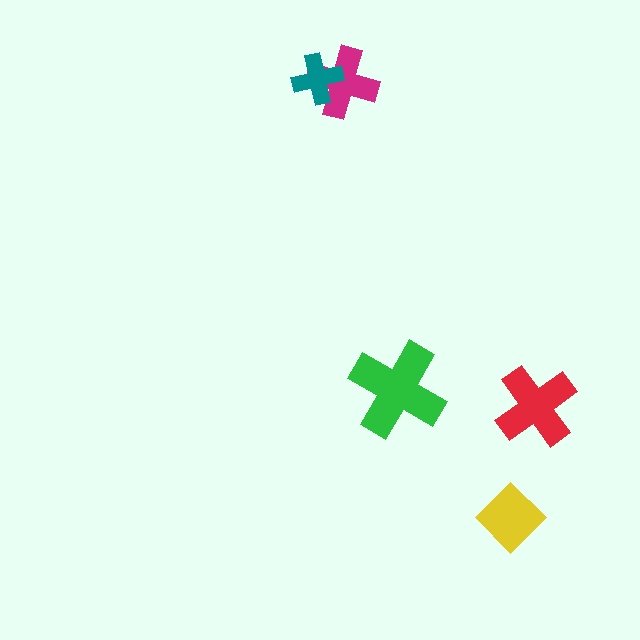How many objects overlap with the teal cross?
1 object overlaps with the teal cross.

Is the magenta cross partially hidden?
Yes, it is partially covered by another shape.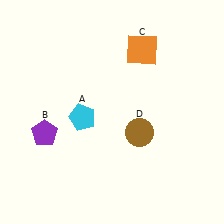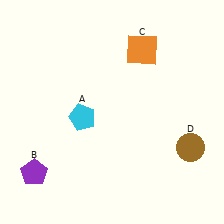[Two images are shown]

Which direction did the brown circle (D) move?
The brown circle (D) moved right.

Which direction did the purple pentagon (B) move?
The purple pentagon (B) moved down.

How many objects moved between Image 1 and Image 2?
2 objects moved between the two images.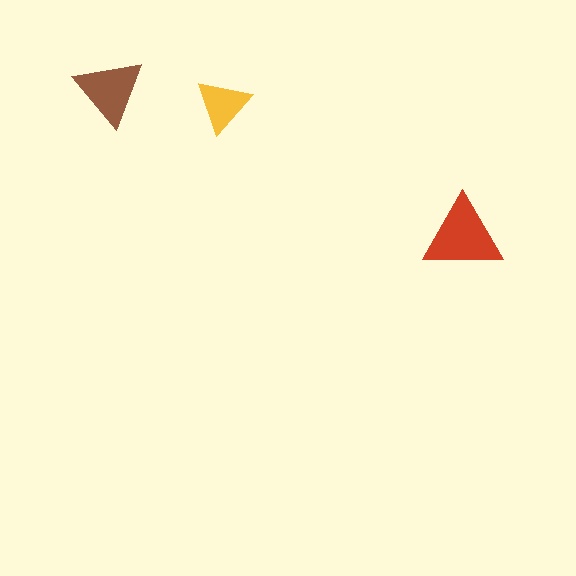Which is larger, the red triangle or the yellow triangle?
The red one.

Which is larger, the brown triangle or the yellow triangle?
The brown one.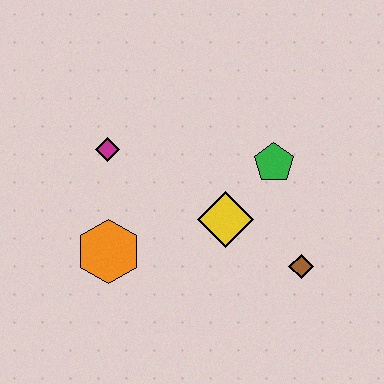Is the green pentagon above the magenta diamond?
No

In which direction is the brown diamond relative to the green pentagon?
The brown diamond is below the green pentagon.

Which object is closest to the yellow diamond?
The green pentagon is closest to the yellow diamond.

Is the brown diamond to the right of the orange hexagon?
Yes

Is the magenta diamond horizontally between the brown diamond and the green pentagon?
No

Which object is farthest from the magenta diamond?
The brown diamond is farthest from the magenta diamond.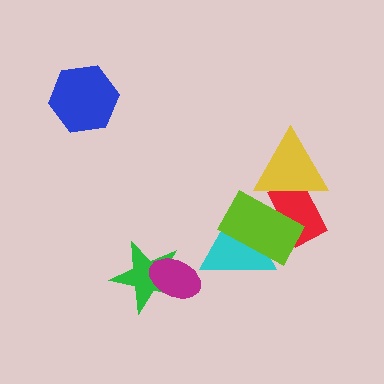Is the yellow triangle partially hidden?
Yes, it is partially covered by another shape.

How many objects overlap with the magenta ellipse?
1 object overlaps with the magenta ellipse.